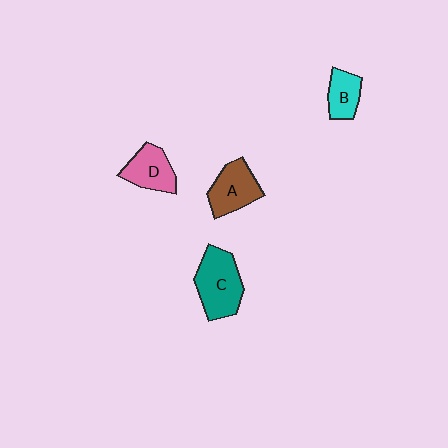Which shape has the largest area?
Shape C (teal).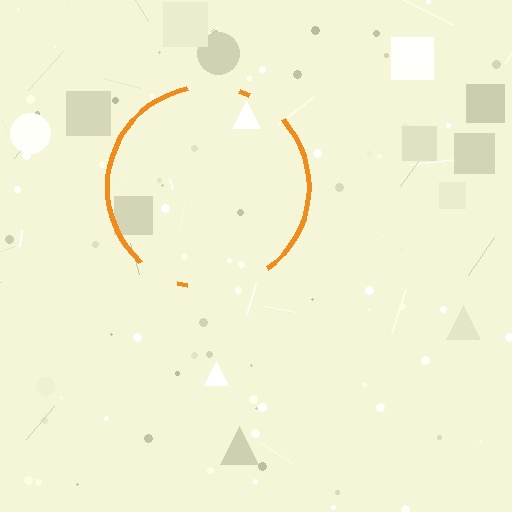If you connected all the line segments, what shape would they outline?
They would outline a circle.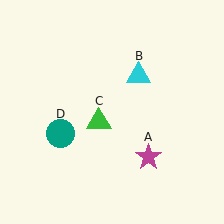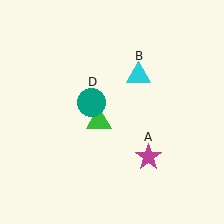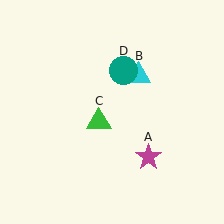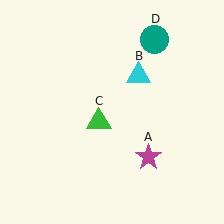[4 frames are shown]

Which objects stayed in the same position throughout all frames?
Magenta star (object A) and cyan triangle (object B) and green triangle (object C) remained stationary.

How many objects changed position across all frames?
1 object changed position: teal circle (object D).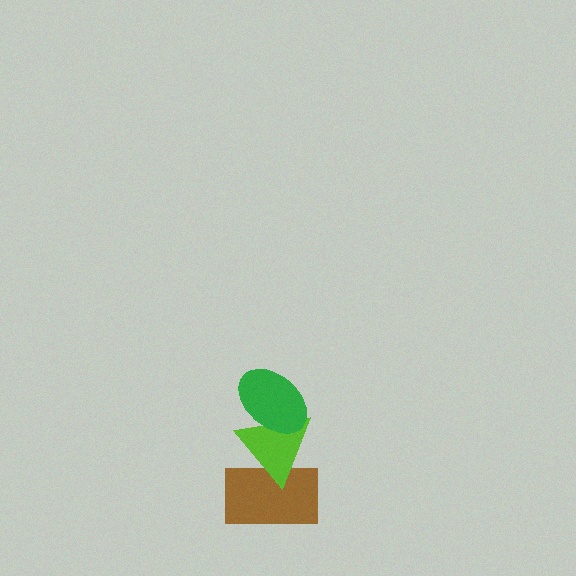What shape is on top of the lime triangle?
The green ellipse is on top of the lime triangle.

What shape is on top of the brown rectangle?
The lime triangle is on top of the brown rectangle.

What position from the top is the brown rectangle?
The brown rectangle is 3rd from the top.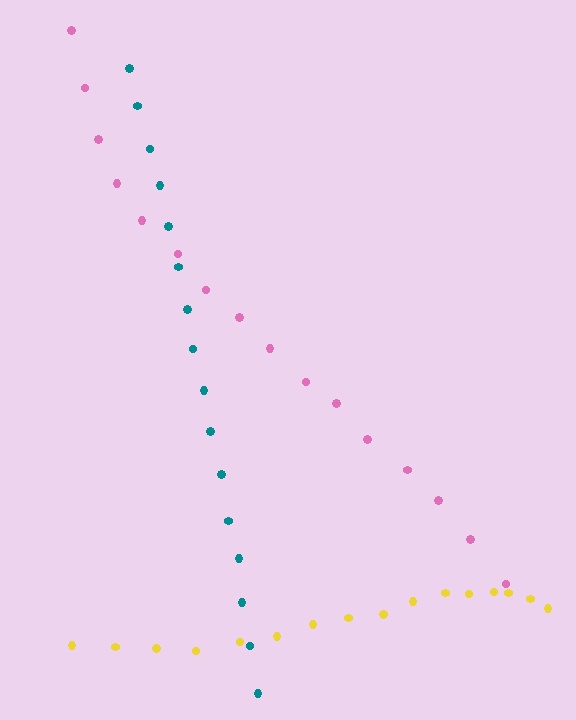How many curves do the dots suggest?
There are 3 distinct paths.